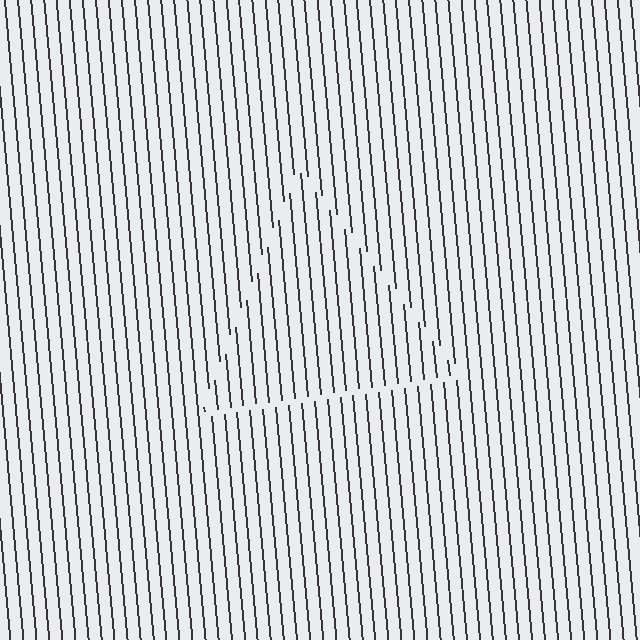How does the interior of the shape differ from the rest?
The interior of the shape contains the same grating, shifted by half a period — the contour is defined by the phase discontinuity where line-ends from the inner and outer gratings abut.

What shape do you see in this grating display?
An illusory triangle. The interior of the shape contains the same grating, shifted by half a period — the contour is defined by the phase discontinuity where line-ends from the inner and outer gratings abut.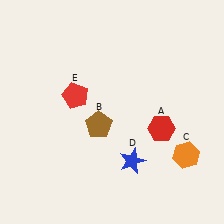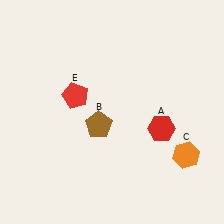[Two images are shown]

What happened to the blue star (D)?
The blue star (D) was removed in Image 2. It was in the bottom-right area of Image 1.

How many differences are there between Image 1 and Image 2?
There is 1 difference between the two images.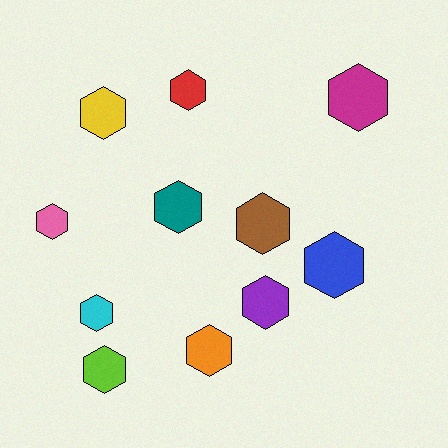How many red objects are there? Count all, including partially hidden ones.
There is 1 red object.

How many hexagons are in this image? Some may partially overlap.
There are 11 hexagons.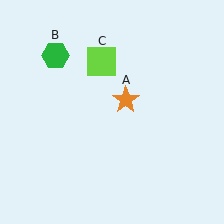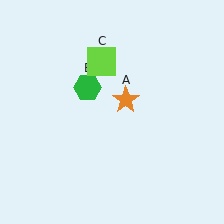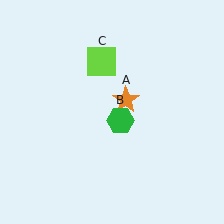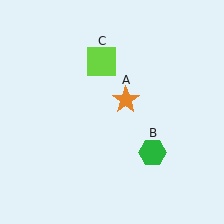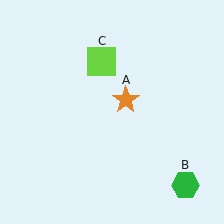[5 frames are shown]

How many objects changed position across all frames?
1 object changed position: green hexagon (object B).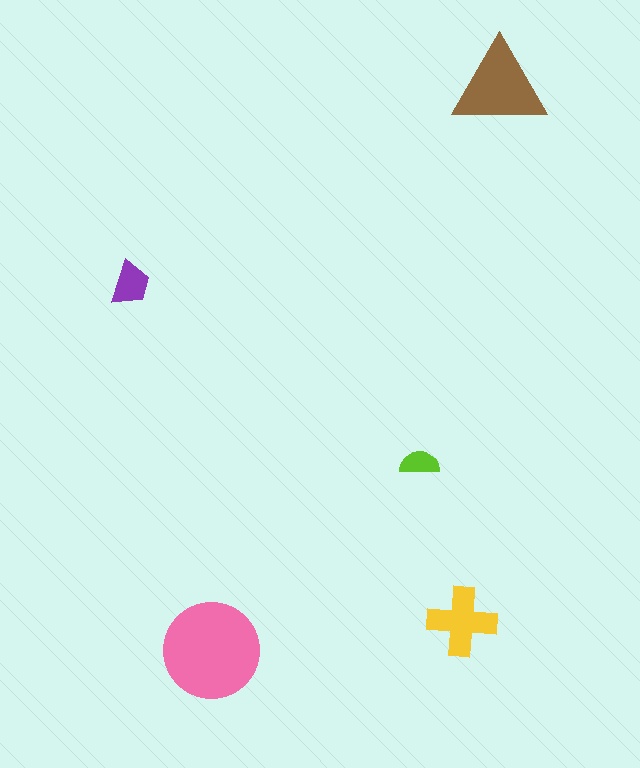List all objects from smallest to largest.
The lime semicircle, the purple trapezoid, the yellow cross, the brown triangle, the pink circle.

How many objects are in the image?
There are 5 objects in the image.